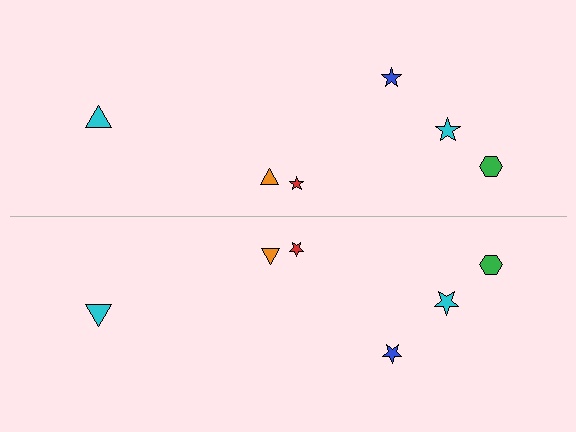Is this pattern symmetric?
Yes, this pattern has bilateral (reflection) symmetry.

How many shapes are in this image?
There are 12 shapes in this image.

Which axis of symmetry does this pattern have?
The pattern has a horizontal axis of symmetry running through the center of the image.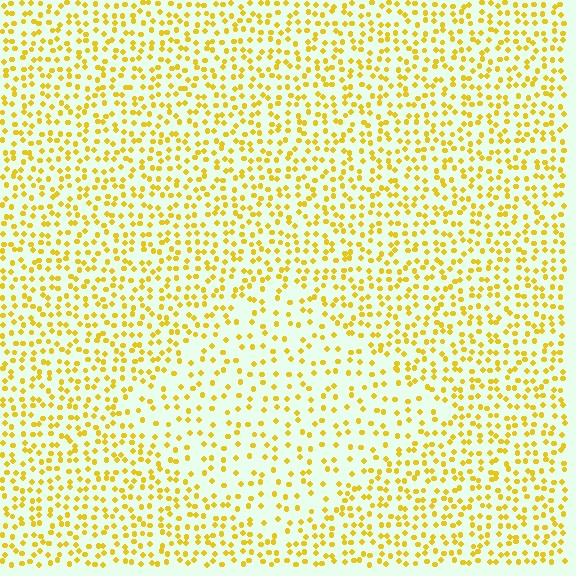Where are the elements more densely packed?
The elements are more densely packed outside the diamond boundary.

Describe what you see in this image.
The image contains small yellow elements arranged at two different densities. A diamond-shaped region is visible where the elements are less densely packed than the surrounding area.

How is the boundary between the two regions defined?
The boundary is defined by a change in element density (approximately 1.8x ratio). All elements are the same color, size, and shape.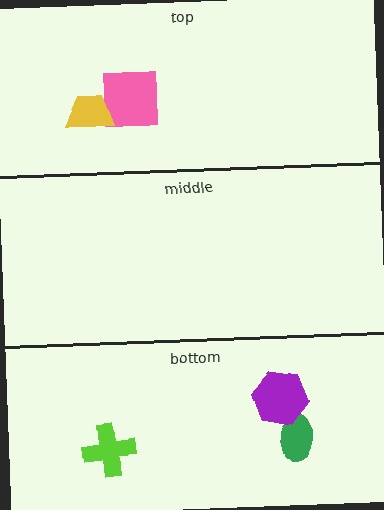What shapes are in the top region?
The pink square, the yellow trapezoid.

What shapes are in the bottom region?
The green ellipse, the lime cross, the purple hexagon.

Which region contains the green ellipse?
The bottom region.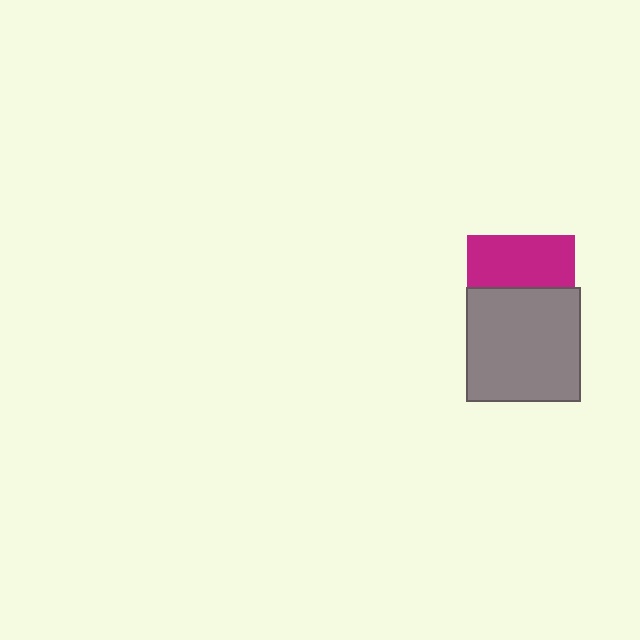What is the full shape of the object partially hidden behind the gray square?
The partially hidden object is a magenta square.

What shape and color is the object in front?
The object in front is a gray square.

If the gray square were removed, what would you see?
You would see the complete magenta square.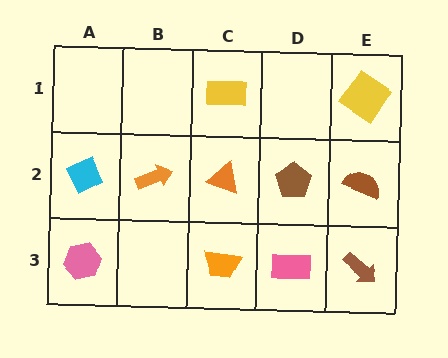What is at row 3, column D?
A pink rectangle.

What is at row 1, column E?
A yellow diamond.